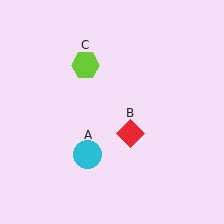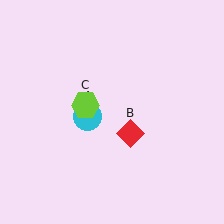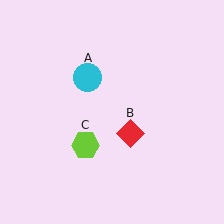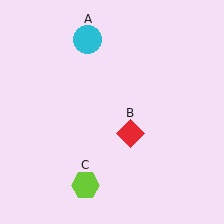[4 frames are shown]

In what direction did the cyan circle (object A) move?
The cyan circle (object A) moved up.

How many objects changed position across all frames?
2 objects changed position: cyan circle (object A), lime hexagon (object C).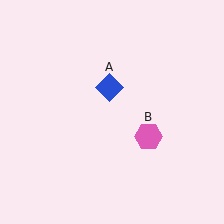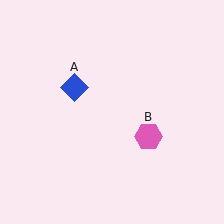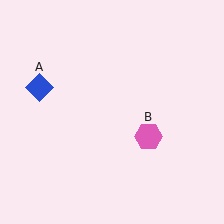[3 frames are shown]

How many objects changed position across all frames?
1 object changed position: blue diamond (object A).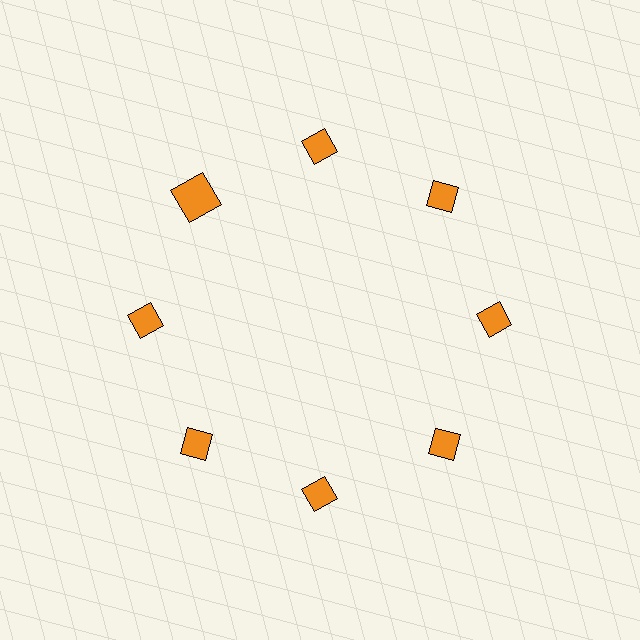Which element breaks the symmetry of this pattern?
The orange square at roughly the 10 o'clock position breaks the symmetry. All other shapes are orange diamonds.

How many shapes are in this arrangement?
There are 8 shapes arranged in a ring pattern.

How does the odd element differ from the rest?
It has a different shape: square instead of diamond.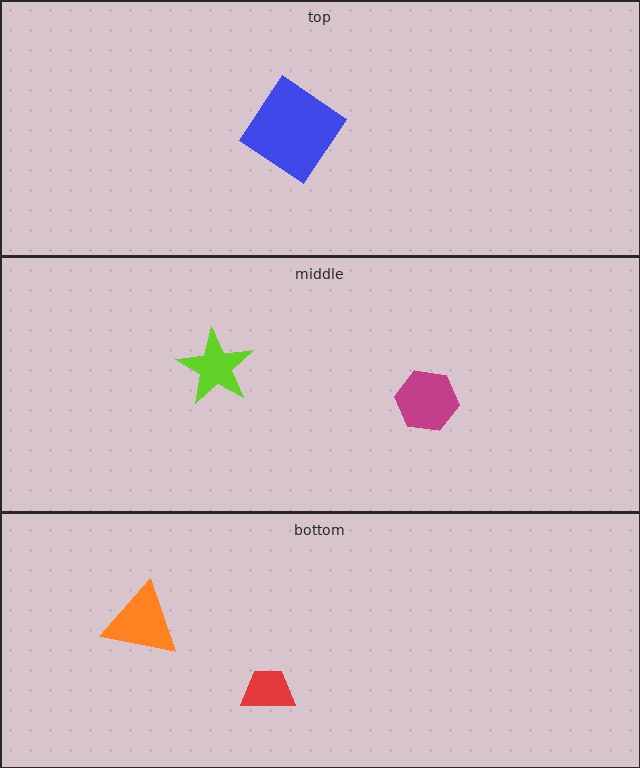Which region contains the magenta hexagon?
The middle region.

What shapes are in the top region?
The blue diamond.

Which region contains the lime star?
The middle region.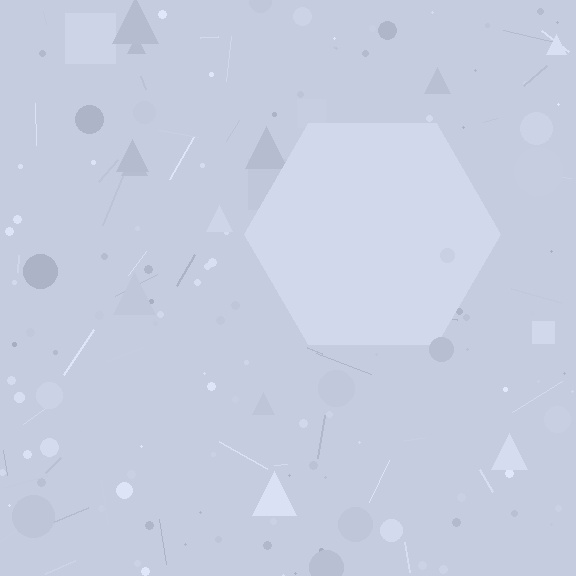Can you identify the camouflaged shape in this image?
The camouflaged shape is a hexagon.